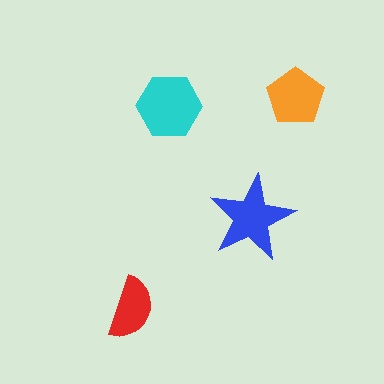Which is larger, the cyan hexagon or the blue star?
The cyan hexagon.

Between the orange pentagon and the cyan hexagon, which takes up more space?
The cyan hexagon.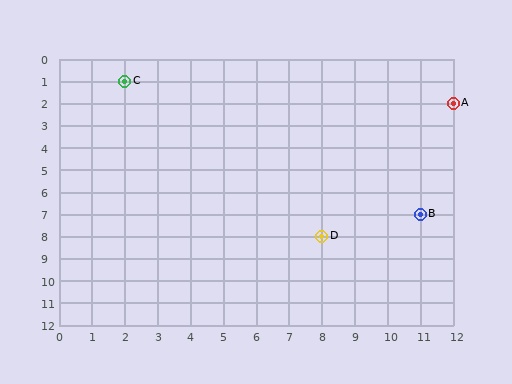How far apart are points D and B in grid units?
Points D and B are 3 columns and 1 row apart (about 3.2 grid units diagonally).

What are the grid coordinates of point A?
Point A is at grid coordinates (12, 2).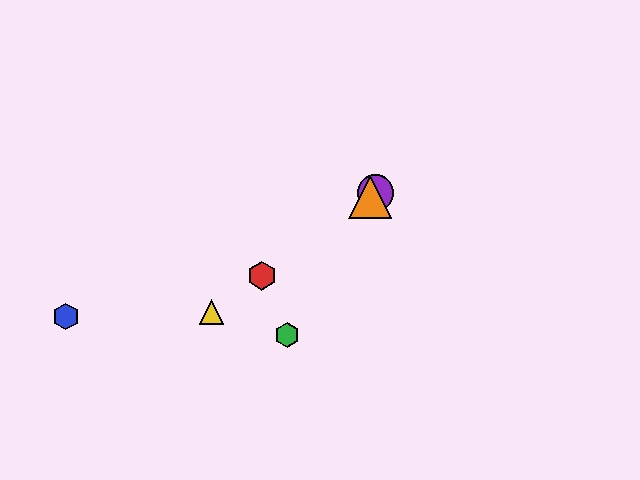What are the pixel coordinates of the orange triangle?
The orange triangle is at (370, 197).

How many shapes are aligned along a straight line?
4 shapes (the red hexagon, the yellow triangle, the purple circle, the orange triangle) are aligned along a straight line.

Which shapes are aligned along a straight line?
The red hexagon, the yellow triangle, the purple circle, the orange triangle are aligned along a straight line.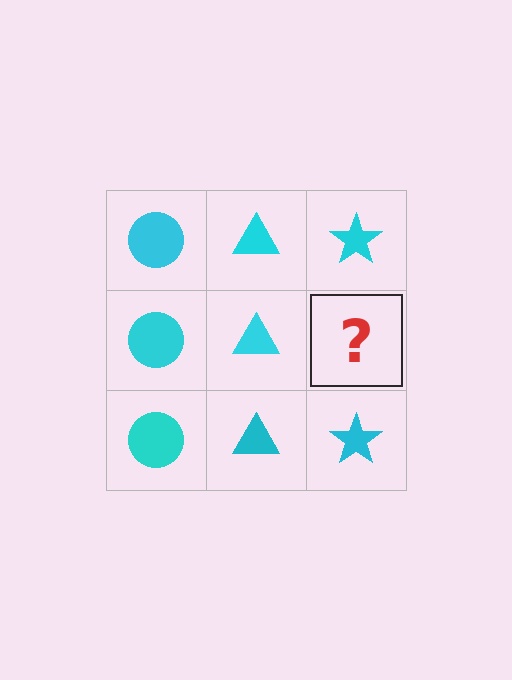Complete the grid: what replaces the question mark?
The question mark should be replaced with a cyan star.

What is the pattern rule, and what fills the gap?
The rule is that each column has a consistent shape. The gap should be filled with a cyan star.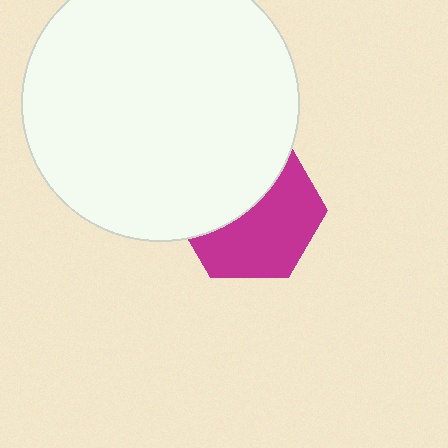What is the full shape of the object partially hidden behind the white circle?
The partially hidden object is a magenta hexagon.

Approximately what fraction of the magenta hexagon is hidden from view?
Roughly 45% of the magenta hexagon is hidden behind the white circle.